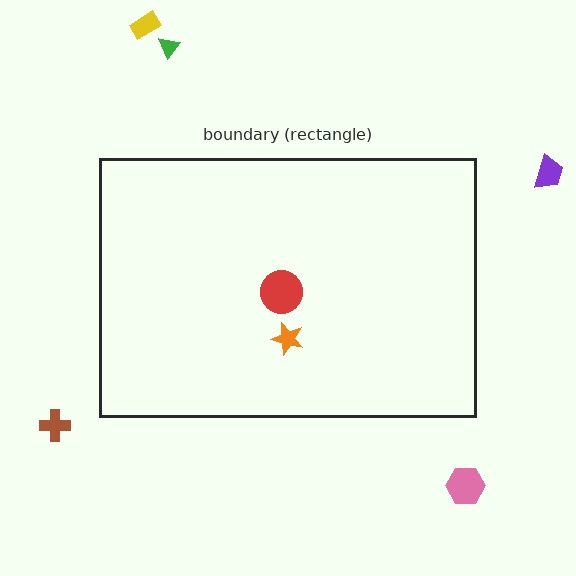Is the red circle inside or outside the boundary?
Inside.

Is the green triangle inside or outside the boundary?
Outside.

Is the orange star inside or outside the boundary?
Inside.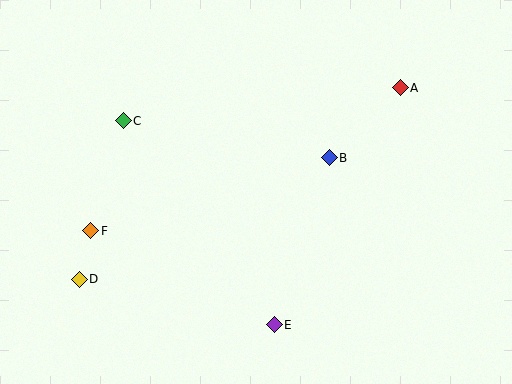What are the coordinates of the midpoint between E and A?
The midpoint between E and A is at (337, 206).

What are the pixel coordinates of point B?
Point B is at (329, 158).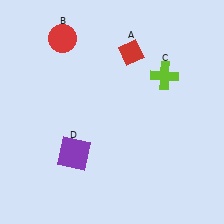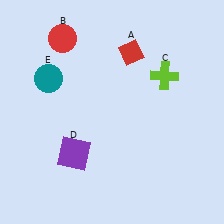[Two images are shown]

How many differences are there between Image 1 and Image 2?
There is 1 difference between the two images.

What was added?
A teal circle (E) was added in Image 2.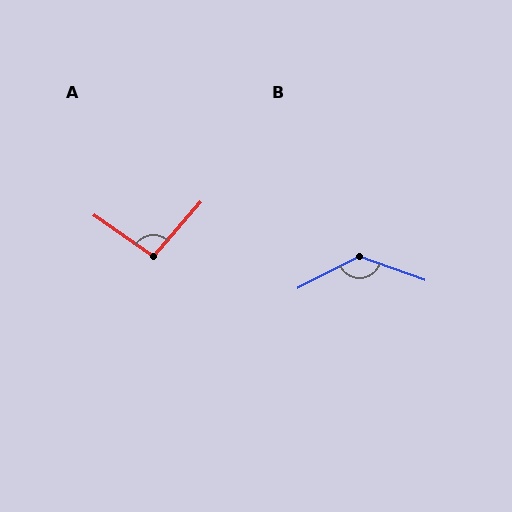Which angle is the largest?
B, at approximately 133 degrees.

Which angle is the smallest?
A, at approximately 96 degrees.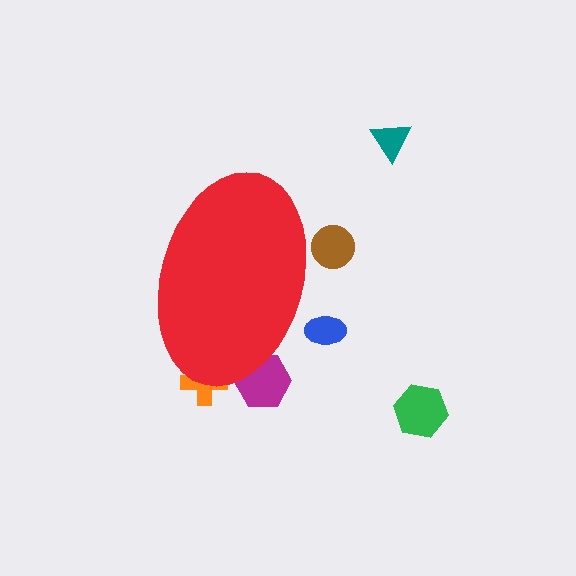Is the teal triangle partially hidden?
No, the teal triangle is fully visible.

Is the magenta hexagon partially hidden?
Yes, the magenta hexagon is partially hidden behind the red ellipse.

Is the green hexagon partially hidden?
No, the green hexagon is fully visible.